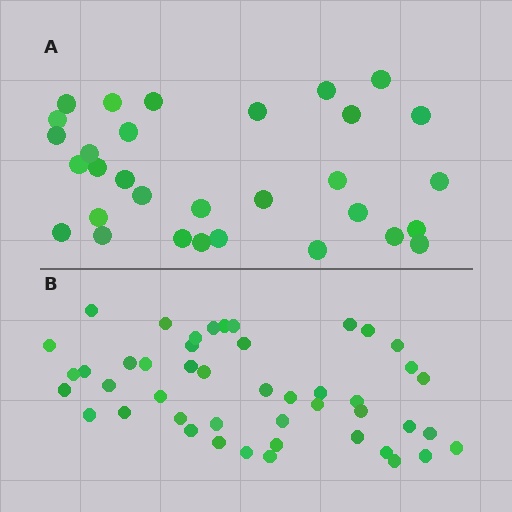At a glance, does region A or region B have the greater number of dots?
Region B (the bottom region) has more dots.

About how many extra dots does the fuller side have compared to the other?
Region B has approximately 15 more dots than region A.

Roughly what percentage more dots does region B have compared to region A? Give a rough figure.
About 50% more.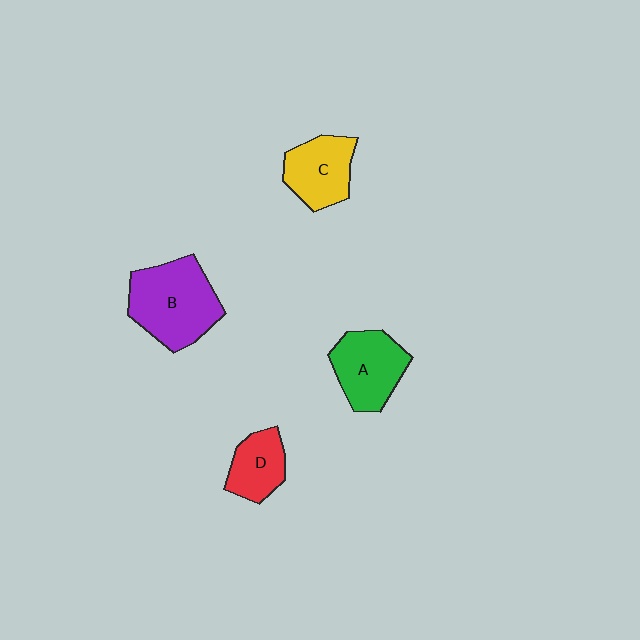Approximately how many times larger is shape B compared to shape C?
Approximately 1.5 times.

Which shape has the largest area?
Shape B (purple).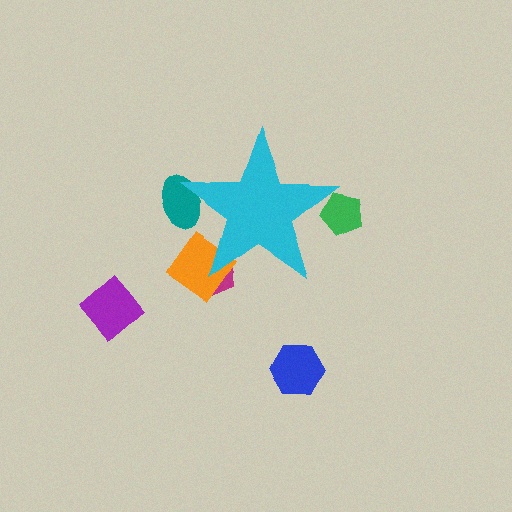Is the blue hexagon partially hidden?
No, the blue hexagon is fully visible.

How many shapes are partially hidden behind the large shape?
4 shapes are partially hidden.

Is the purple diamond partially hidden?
No, the purple diamond is fully visible.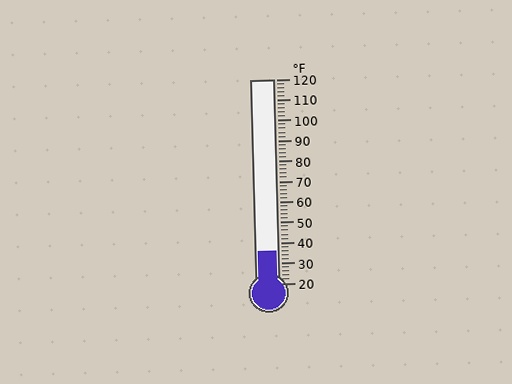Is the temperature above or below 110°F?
The temperature is below 110°F.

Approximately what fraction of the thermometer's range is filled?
The thermometer is filled to approximately 15% of its range.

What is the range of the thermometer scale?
The thermometer scale ranges from 20°F to 120°F.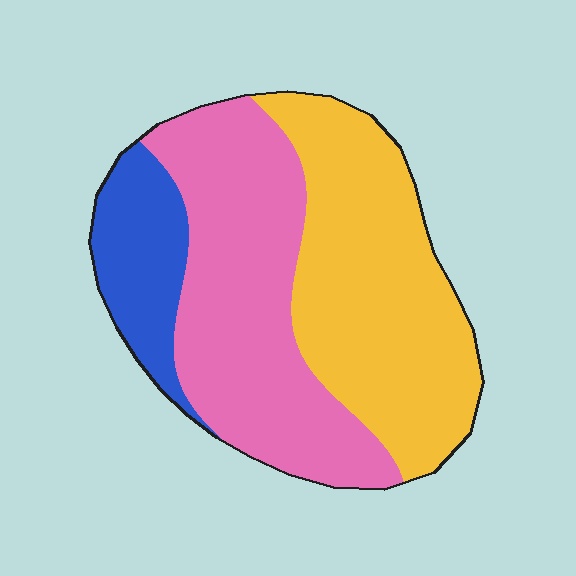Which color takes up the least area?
Blue, at roughly 15%.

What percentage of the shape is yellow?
Yellow takes up between a third and a half of the shape.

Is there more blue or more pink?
Pink.